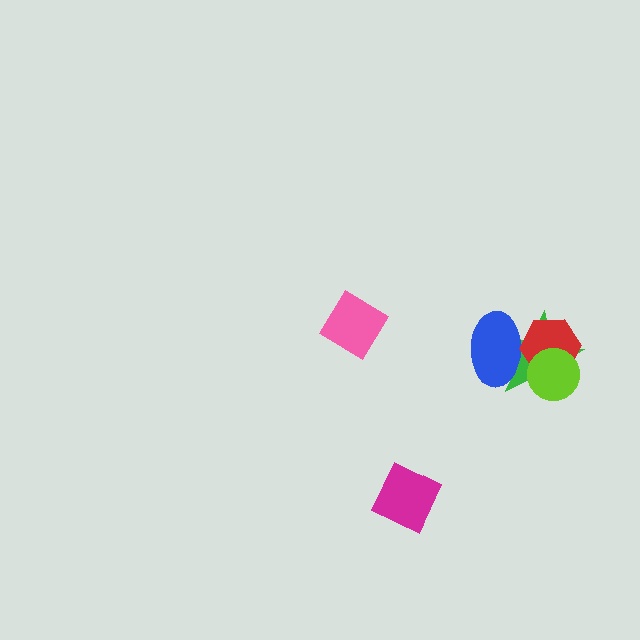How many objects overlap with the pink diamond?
0 objects overlap with the pink diamond.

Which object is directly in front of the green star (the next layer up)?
The blue ellipse is directly in front of the green star.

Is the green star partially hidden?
Yes, it is partially covered by another shape.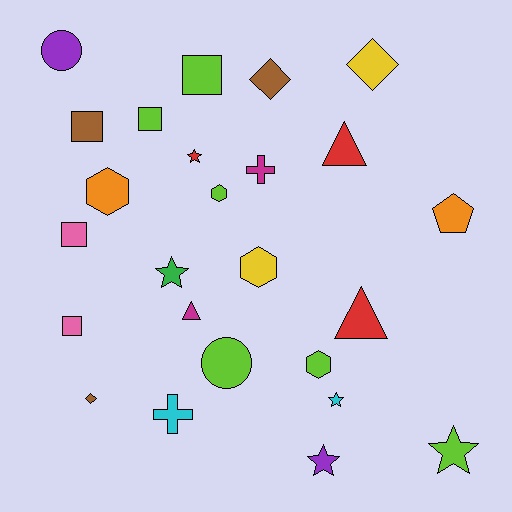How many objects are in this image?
There are 25 objects.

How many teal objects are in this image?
There are no teal objects.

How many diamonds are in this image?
There are 3 diamonds.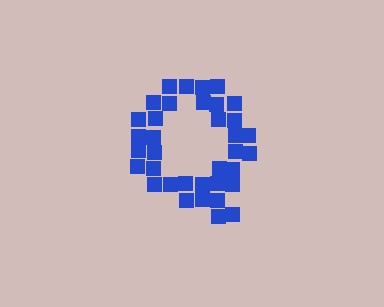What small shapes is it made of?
It is made of small squares.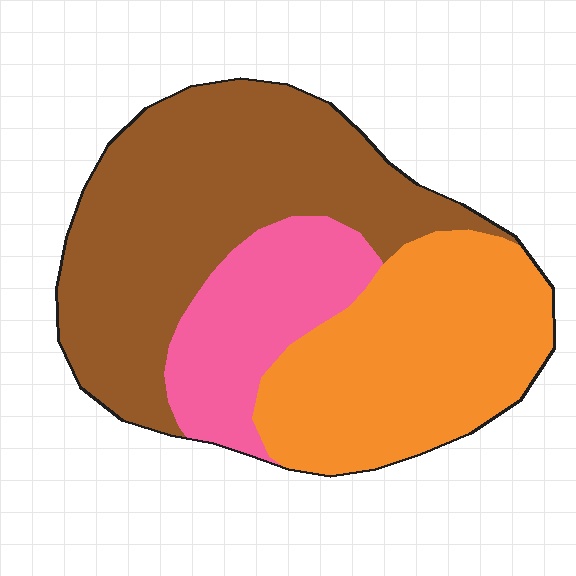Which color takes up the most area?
Brown, at roughly 45%.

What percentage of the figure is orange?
Orange covers around 35% of the figure.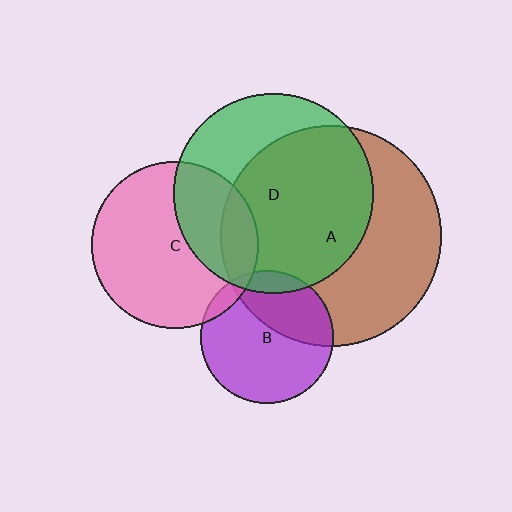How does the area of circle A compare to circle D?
Approximately 1.2 times.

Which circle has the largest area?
Circle A (brown).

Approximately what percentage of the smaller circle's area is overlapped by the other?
Approximately 35%.